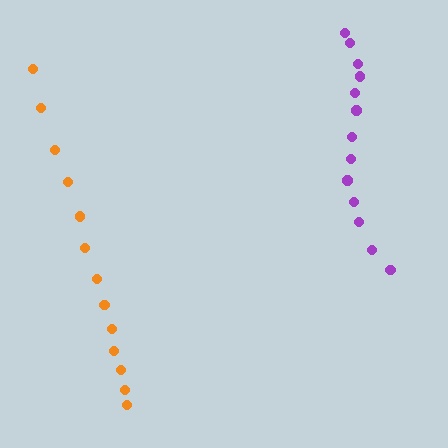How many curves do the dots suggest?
There are 2 distinct paths.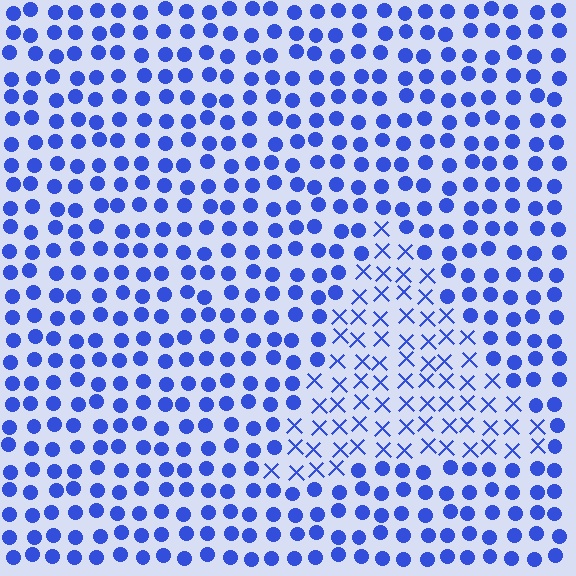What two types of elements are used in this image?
The image uses X marks inside the triangle region and circles outside it.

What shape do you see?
I see a triangle.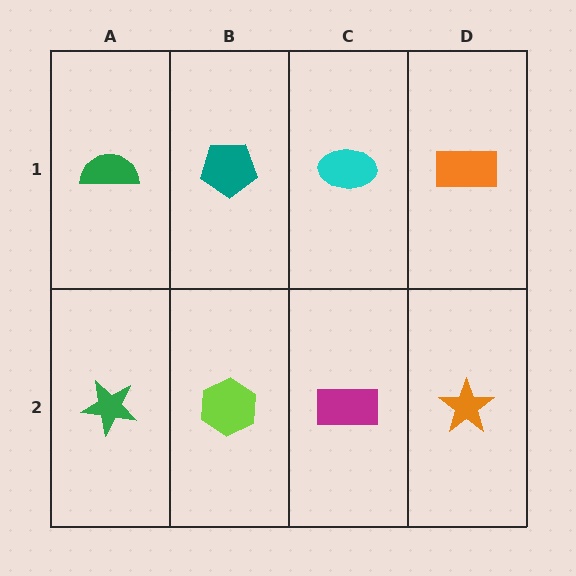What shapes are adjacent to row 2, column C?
A cyan ellipse (row 1, column C), a lime hexagon (row 2, column B), an orange star (row 2, column D).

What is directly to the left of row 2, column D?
A magenta rectangle.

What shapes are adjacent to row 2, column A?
A green semicircle (row 1, column A), a lime hexagon (row 2, column B).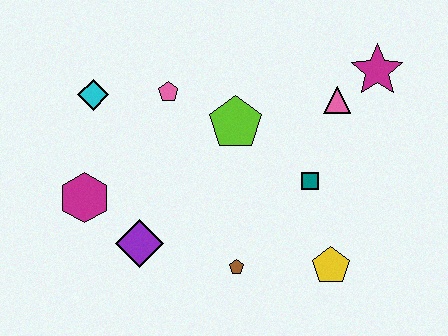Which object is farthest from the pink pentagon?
The yellow pentagon is farthest from the pink pentagon.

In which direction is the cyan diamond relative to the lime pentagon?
The cyan diamond is to the left of the lime pentagon.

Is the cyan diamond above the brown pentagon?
Yes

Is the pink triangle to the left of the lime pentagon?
No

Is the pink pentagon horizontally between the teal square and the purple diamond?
Yes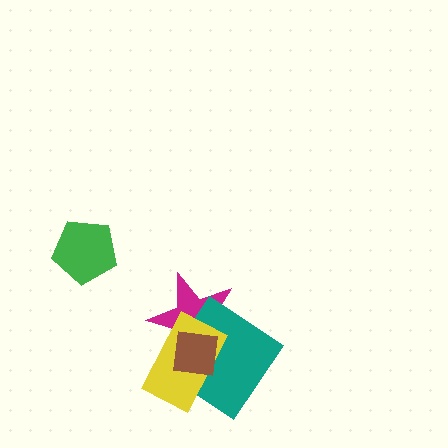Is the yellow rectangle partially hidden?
Yes, it is partially covered by another shape.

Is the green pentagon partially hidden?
No, no other shape covers it.